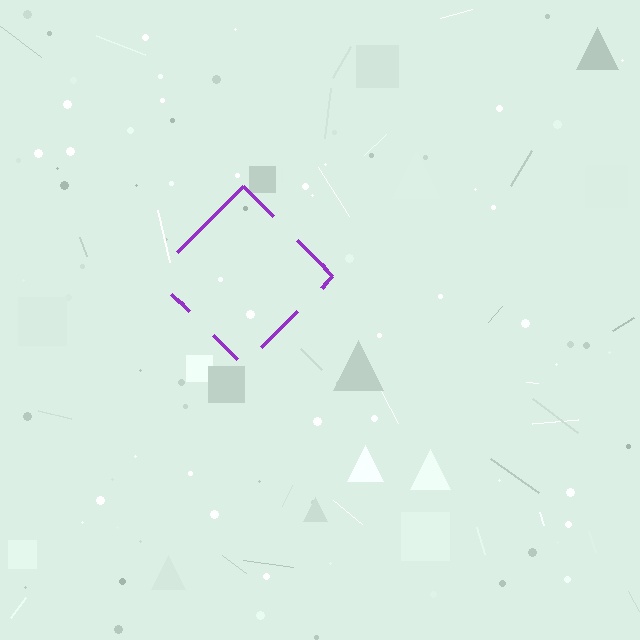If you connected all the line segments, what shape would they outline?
They would outline a diamond.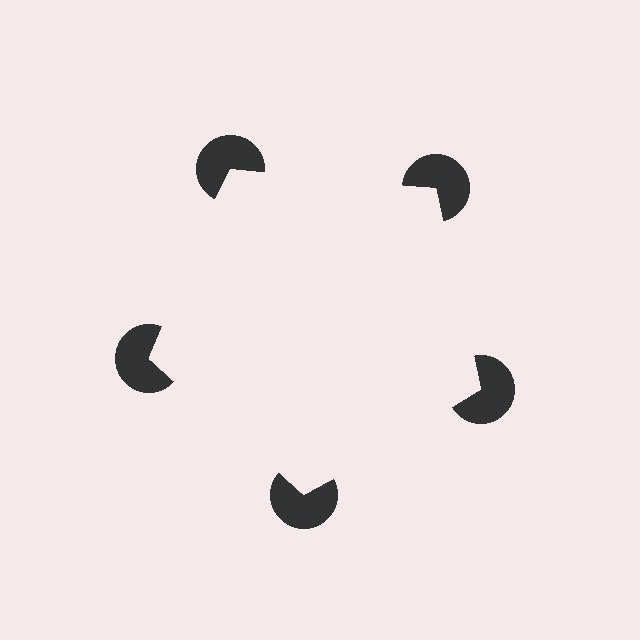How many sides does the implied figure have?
5 sides.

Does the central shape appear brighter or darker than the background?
It typically appears slightly brighter than the background, even though no actual brightness change is drawn.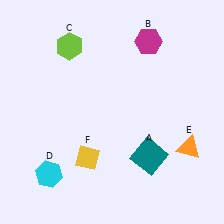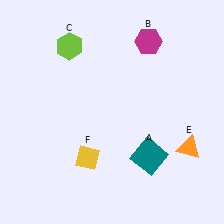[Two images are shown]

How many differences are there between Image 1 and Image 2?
There is 1 difference between the two images.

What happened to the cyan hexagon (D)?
The cyan hexagon (D) was removed in Image 2. It was in the bottom-left area of Image 1.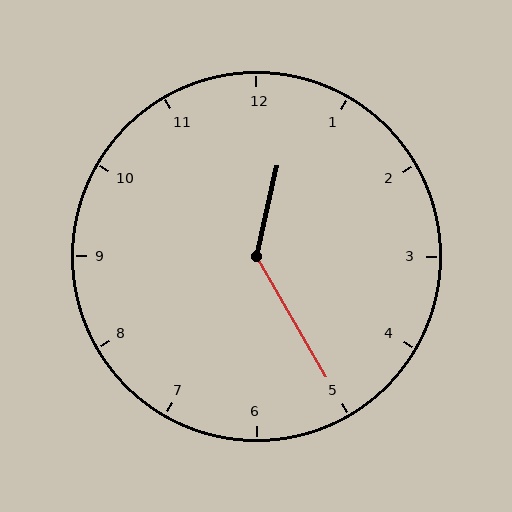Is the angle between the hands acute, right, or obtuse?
It is obtuse.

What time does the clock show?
12:25.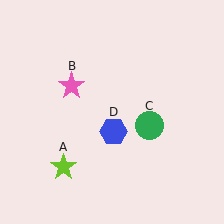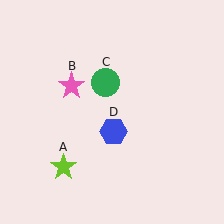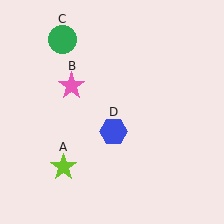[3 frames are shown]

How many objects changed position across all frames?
1 object changed position: green circle (object C).